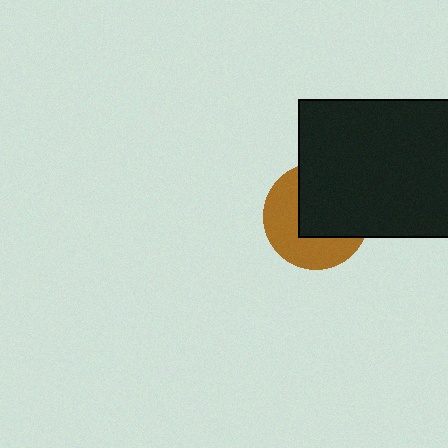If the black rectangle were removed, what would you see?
You would see the complete brown circle.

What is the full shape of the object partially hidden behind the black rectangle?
The partially hidden object is a brown circle.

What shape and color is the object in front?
The object in front is a black rectangle.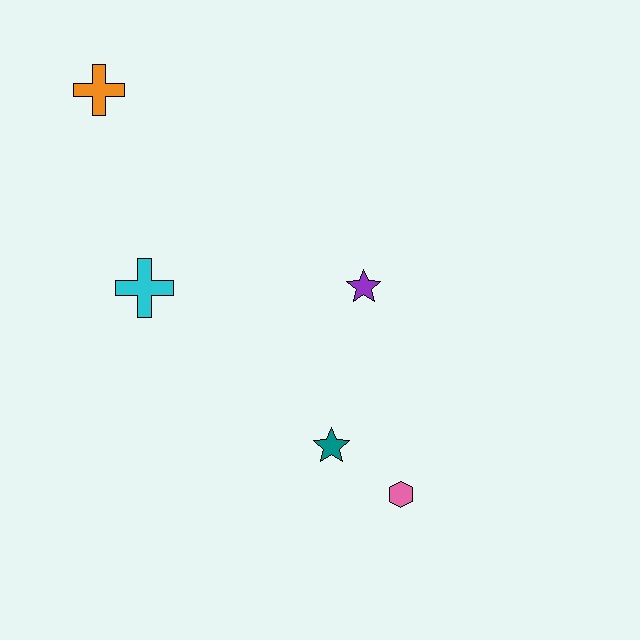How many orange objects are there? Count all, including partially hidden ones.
There is 1 orange object.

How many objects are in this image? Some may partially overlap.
There are 5 objects.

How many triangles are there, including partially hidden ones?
There are no triangles.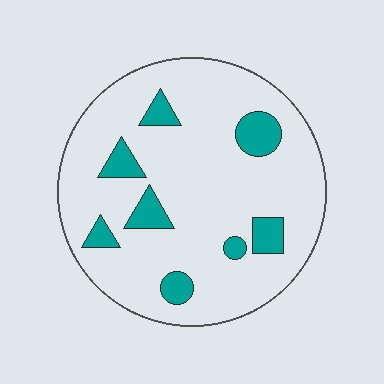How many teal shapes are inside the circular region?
8.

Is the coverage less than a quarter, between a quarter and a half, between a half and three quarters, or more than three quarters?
Less than a quarter.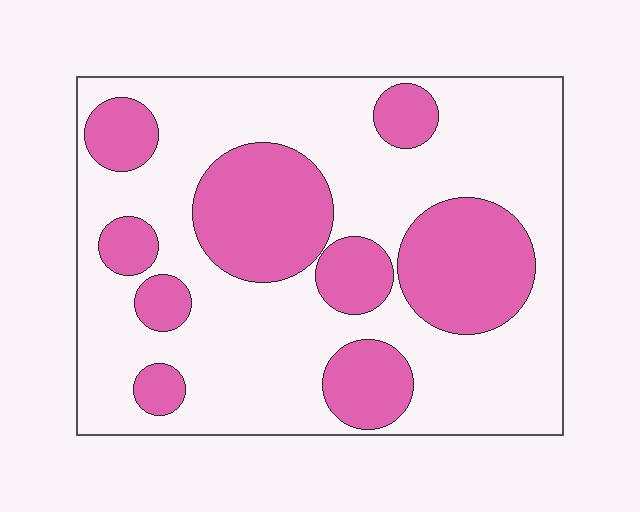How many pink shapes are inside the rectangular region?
9.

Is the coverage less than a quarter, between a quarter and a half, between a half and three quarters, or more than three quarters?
Between a quarter and a half.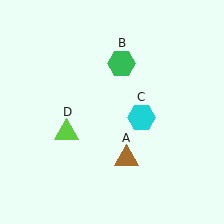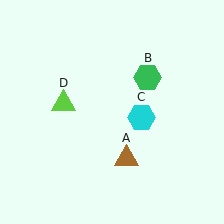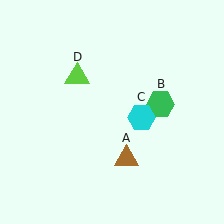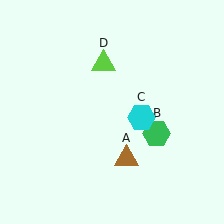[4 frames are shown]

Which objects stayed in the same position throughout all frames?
Brown triangle (object A) and cyan hexagon (object C) remained stationary.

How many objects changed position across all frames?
2 objects changed position: green hexagon (object B), lime triangle (object D).